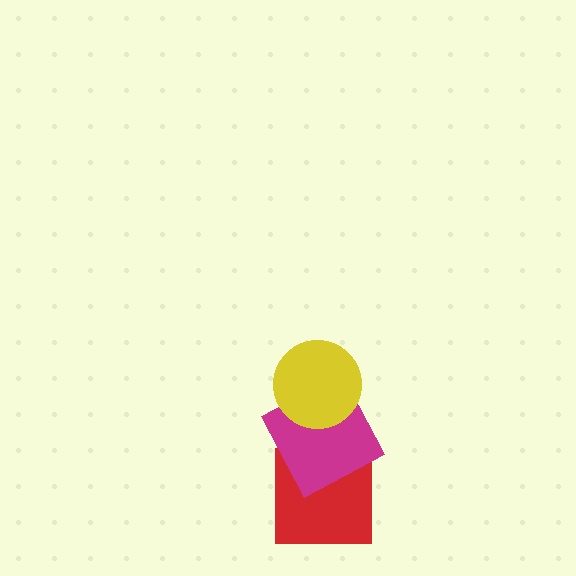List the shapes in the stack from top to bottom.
From top to bottom: the yellow circle, the magenta square, the red square.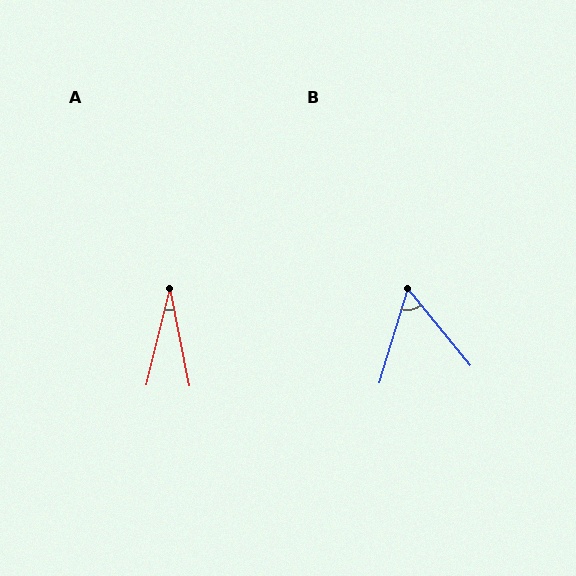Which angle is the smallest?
A, at approximately 25 degrees.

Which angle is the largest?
B, at approximately 56 degrees.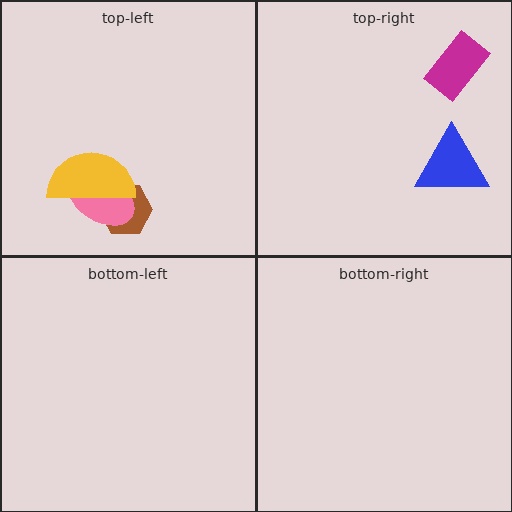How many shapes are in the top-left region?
3.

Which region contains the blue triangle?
The top-right region.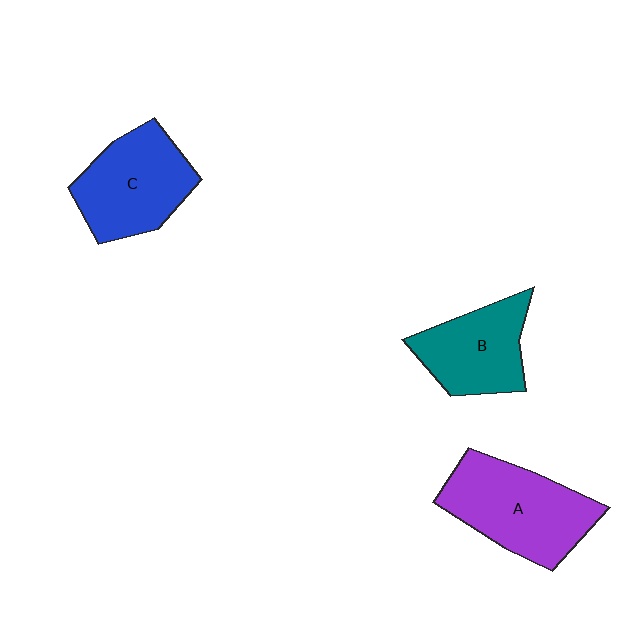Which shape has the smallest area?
Shape B (teal).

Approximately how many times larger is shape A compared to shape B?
Approximately 1.3 times.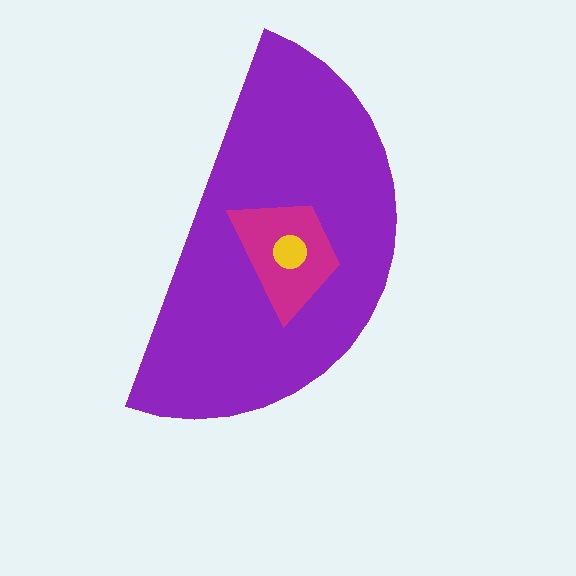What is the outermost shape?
The purple semicircle.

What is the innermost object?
The yellow circle.